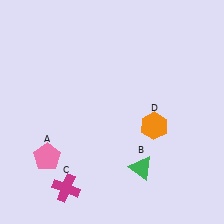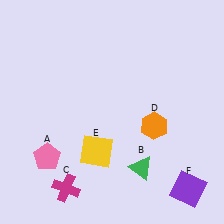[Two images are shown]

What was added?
A yellow square (E), a purple square (F) were added in Image 2.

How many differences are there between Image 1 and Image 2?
There are 2 differences between the two images.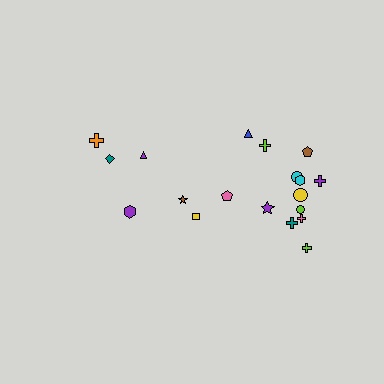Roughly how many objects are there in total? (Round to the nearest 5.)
Roughly 20 objects in total.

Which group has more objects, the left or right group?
The right group.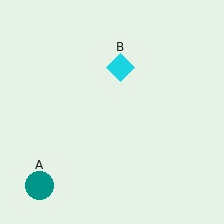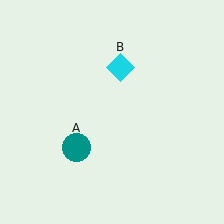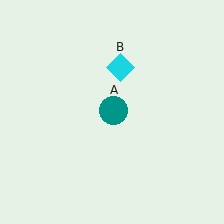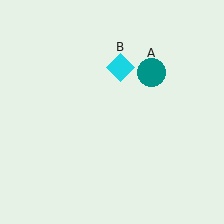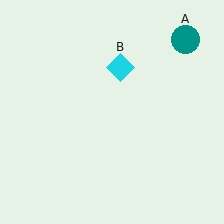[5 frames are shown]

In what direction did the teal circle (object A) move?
The teal circle (object A) moved up and to the right.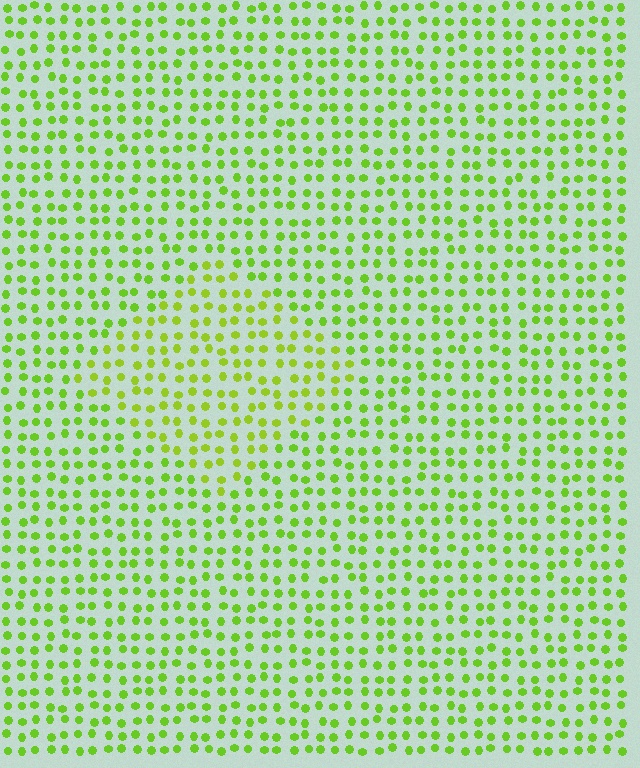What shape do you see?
I see a diamond.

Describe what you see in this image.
The image is filled with small lime elements in a uniform arrangement. A diamond-shaped region is visible where the elements are tinted to a slightly different hue, forming a subtle color boundary.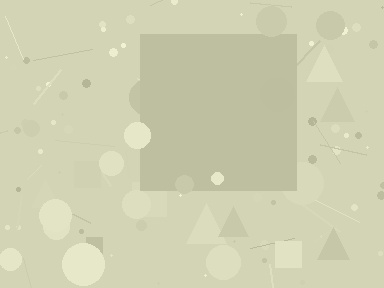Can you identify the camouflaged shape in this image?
The camouflaged shape is a square.